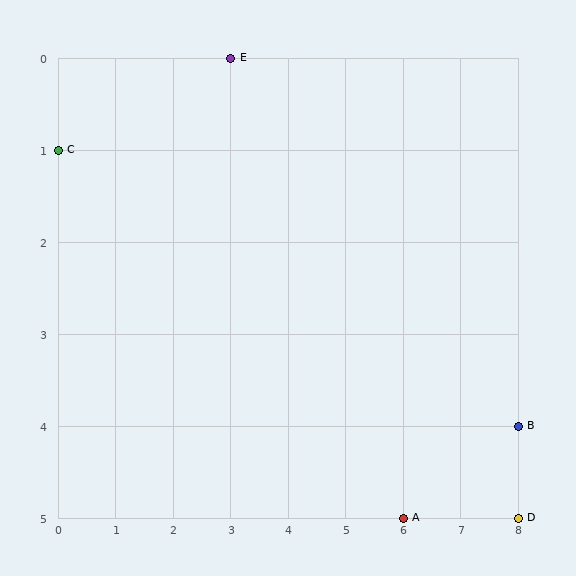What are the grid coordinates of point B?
Point B is at grid coordinates (8, 4).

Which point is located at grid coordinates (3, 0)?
Point E is at (3, 0).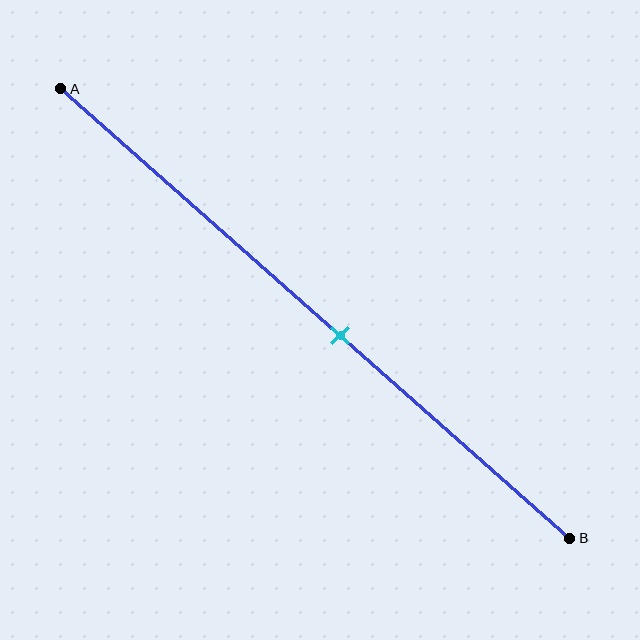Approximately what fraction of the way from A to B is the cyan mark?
The cyan mark is approximately 55% of the way from A to B.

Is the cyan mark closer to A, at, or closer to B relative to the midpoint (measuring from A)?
The cyan mark is closer to point B than the midpoint of segment AB.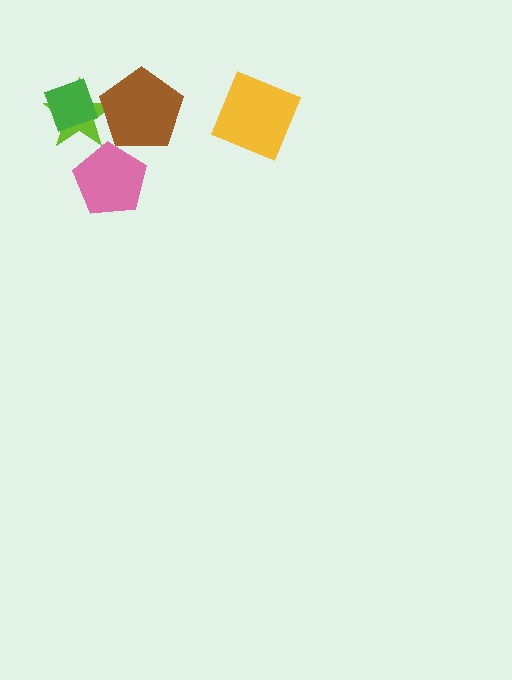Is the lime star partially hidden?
Yes, it is partially covered by another shape.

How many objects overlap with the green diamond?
1 object overlaps with the green diamond.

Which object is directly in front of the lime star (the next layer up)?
The brown pentagon is directly in front of the lime star.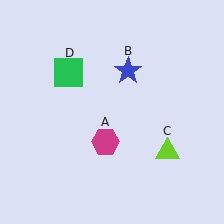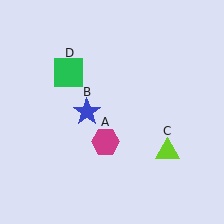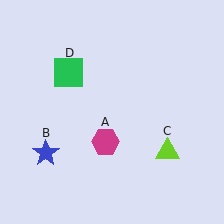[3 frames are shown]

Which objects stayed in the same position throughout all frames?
Magenta hexagon (object A) and lime triangle (object C) and green square (object D) remained stationary.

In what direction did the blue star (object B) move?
The blue star (object B) moved down and to the left.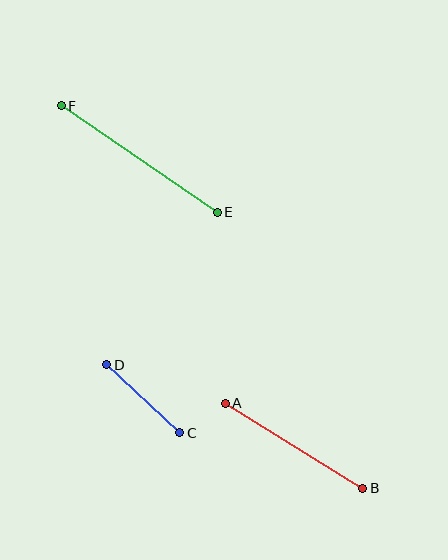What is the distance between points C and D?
The distance is approximately 100 pixels.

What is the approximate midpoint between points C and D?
The midpoint is at approximately (143, 399) pixels.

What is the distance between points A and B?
The distance is approximately 161 pixels.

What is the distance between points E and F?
The distance is approximately 189 pixels.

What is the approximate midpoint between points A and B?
The midpoint is at approximately (294, 446) pixels.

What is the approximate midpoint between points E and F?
The midpoint is at approximately (139, 159) pixels.